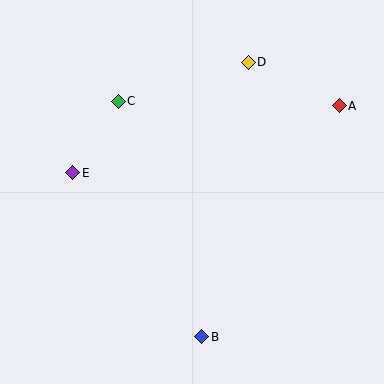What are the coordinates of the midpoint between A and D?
The midpoint between A and D is at (294, 84).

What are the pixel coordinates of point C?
Point C is at (118, 101).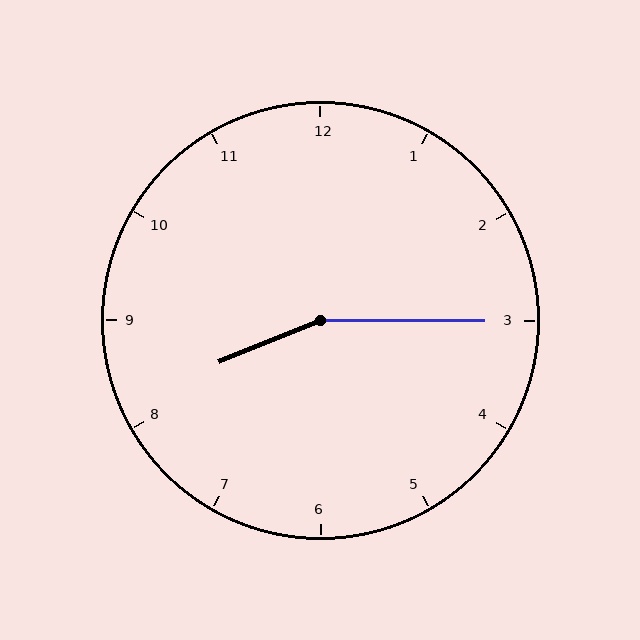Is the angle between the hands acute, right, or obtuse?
It is obtuse.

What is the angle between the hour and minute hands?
Approximately 158 degrees.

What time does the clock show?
8:15.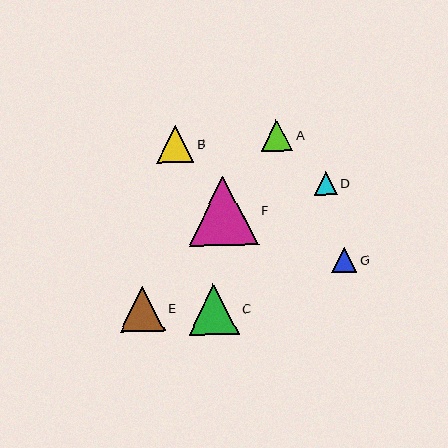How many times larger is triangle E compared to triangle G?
Triangle E is approximately 1.8 times the size of triangle G.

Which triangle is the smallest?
Triangle D is the smallest with a size of approximately 23 pixels.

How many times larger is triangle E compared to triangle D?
Triangle E is approximately 2.0 times the size of triangle D.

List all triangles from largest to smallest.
From largest to smallest: F, C, E, B, A, G, D.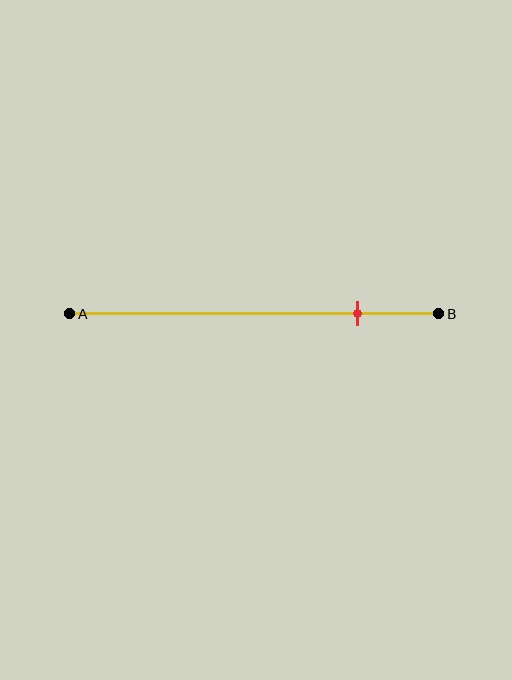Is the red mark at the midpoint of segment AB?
No, the mark is at about 80% from A, not at the 50% midpoint.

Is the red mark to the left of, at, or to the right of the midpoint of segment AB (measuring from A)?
The red mark is to the right of the midpoint of segment AB.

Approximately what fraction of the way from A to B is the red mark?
The red mark is approximately 80% of the way from A to B.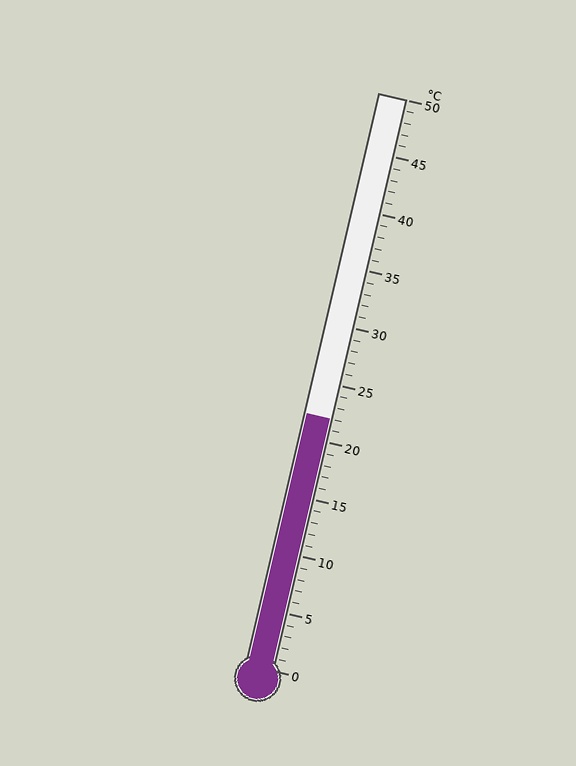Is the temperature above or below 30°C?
The temperature is below 30°C.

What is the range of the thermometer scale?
The thermometer scale ranges from 0°C to 50°C.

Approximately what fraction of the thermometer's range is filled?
The thermometer is filled to approximately 45% of its range.